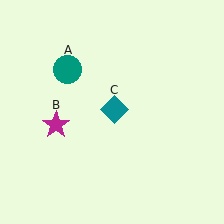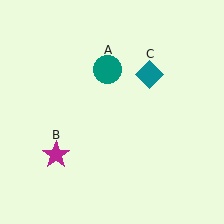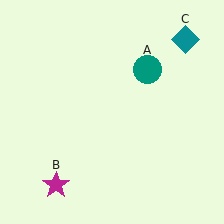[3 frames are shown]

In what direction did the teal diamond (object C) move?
The teal diamond (object C) moved up and to the right.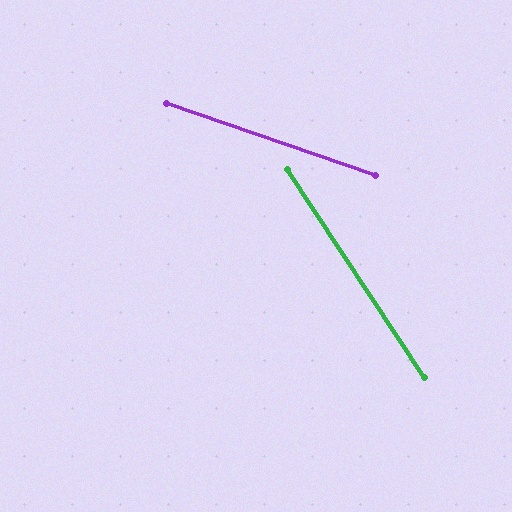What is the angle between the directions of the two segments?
Approximately 38 degrees.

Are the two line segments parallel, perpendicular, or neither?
Neither parallel nor perpendicular — they differ by about 38°.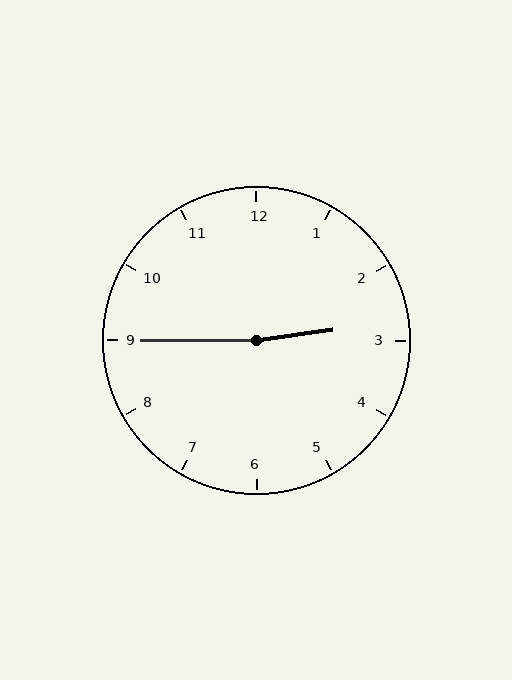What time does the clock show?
2:45.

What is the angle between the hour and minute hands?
Approximately 172 degrees.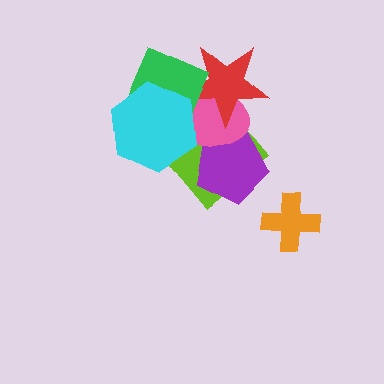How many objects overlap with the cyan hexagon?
3 objects overlap with the cyan hexagon.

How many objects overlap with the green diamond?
4 objects overlap with the green diamond.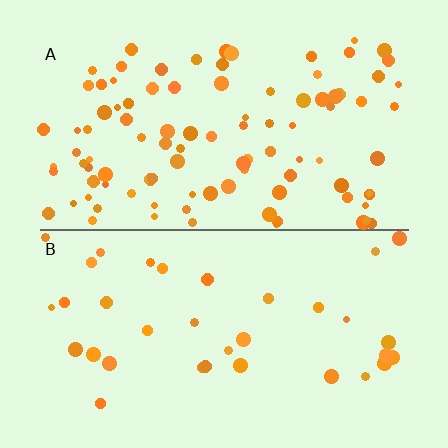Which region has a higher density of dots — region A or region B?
A (the top).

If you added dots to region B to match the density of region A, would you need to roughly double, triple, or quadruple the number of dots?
Approximately triple.